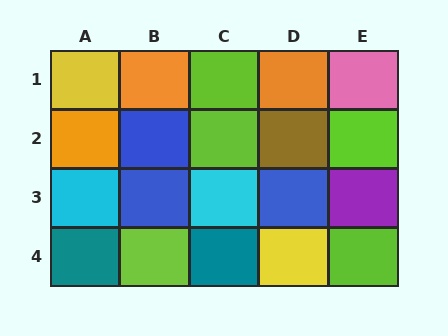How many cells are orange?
3 cells are orange.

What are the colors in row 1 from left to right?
Yellow, orange, lime, orange, pink.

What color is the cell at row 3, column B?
Blue.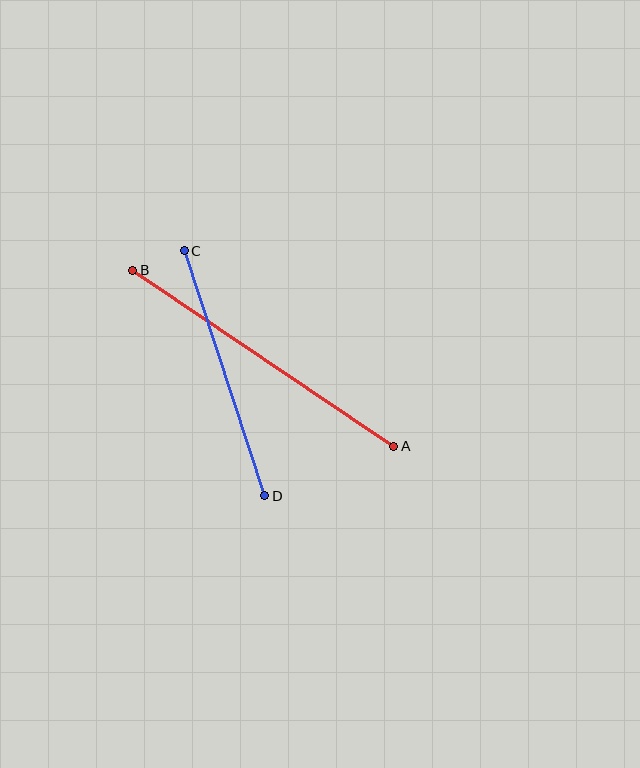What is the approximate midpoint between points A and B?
The midpoint is at approximately (263, 358) pixels.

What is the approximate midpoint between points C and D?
The midpoint is at approximately (225, 373) pixels.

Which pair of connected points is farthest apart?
Points A and B are farthest apart.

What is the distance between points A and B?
The distance is approximately 314 pixels.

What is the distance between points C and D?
The distance is approximately 258 pixels.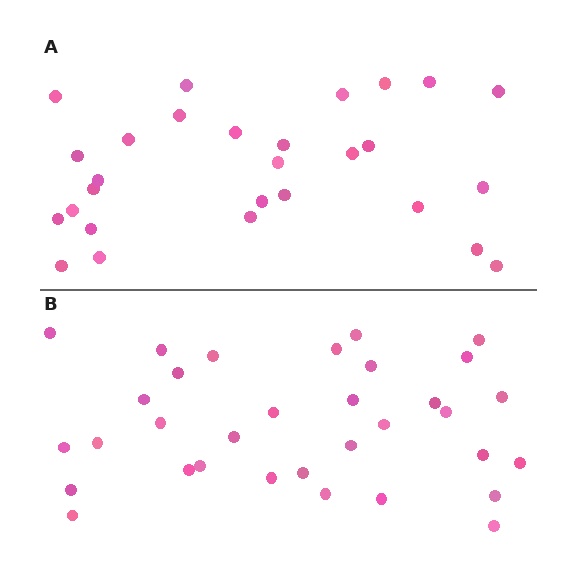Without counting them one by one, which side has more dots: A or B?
Region B (the bottom region) has more dots.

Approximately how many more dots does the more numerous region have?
Region B has about 5 more dots than region A.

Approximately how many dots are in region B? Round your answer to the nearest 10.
About 30 dots. (The exact count is 33, which rounds to 30.)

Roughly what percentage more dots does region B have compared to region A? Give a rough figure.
About 20% more.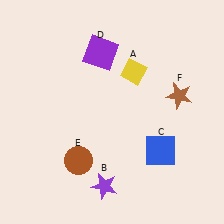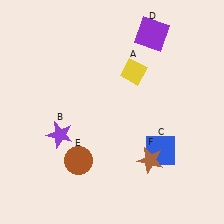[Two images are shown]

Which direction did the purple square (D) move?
The purple square (D) moved right.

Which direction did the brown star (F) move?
The brown star (F) moved down.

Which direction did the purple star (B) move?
The purple star (B) moved up.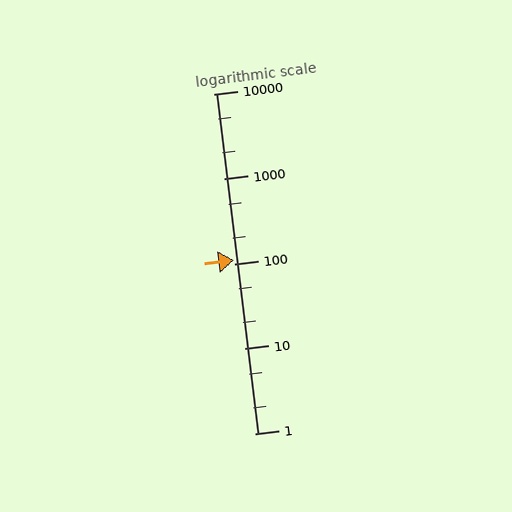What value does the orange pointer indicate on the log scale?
The pointer indicates approximately 110.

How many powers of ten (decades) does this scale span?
The scale spans 4 decades, from 1 to 10000.